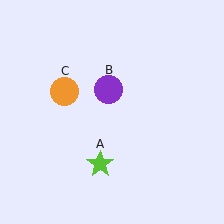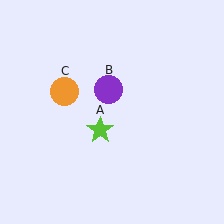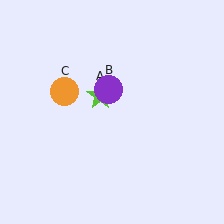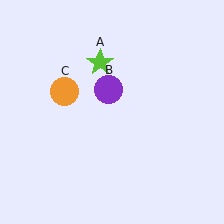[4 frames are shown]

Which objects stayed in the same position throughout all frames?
Purple circle (object B) and orange circle (object C) remained stationary.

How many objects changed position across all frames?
1 object changed position: lime star (object A).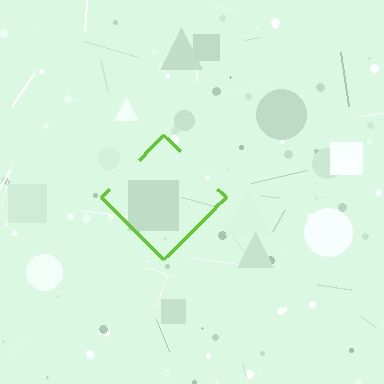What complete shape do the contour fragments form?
The contour fragments form a diamond.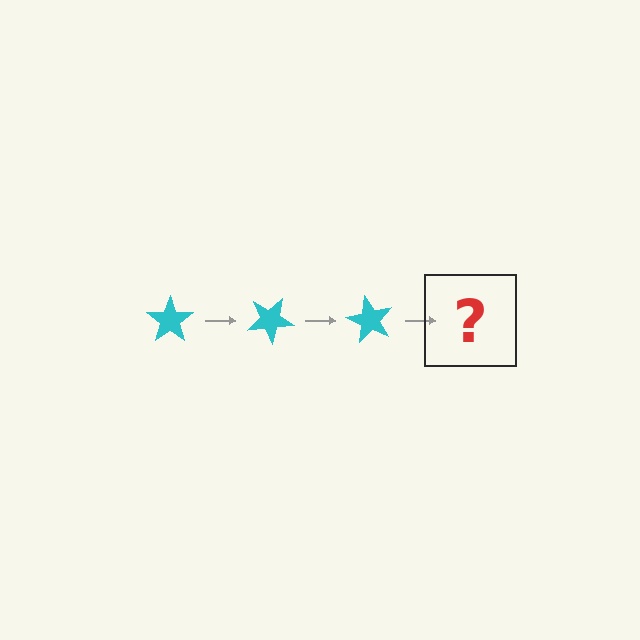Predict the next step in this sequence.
The next step is a cyan star rotated 90 degrees.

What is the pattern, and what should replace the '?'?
The pattern is that the star rotates 30 degrees each step. The '?' should be a cyan star rotated 90 degrees.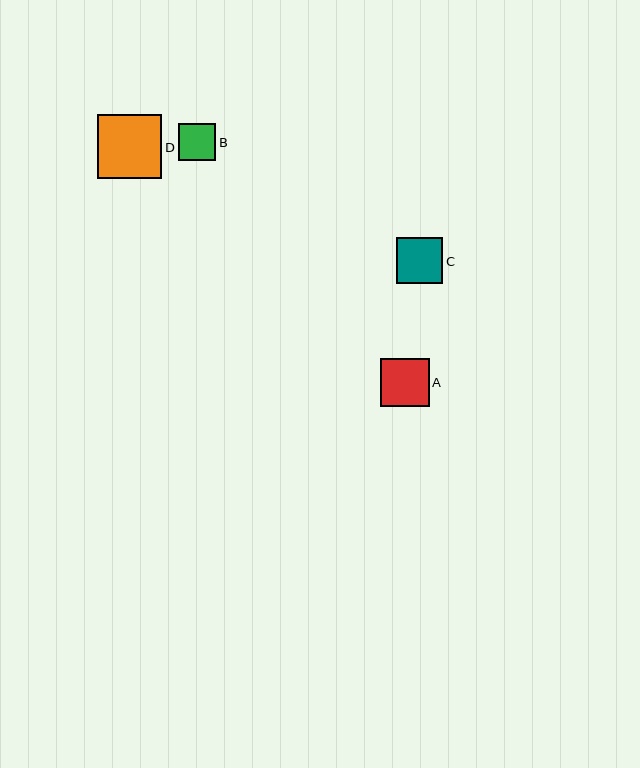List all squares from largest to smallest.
From largest to smallest: D, A, C, B.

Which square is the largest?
Square D is the largest with a size of approximately 64 pixels.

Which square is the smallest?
Square B is the smallest with a size of approximately 37 pixels.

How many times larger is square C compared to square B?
Square C is approximately 1.3 times the size of square B.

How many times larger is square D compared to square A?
Square D is approximately 1.3 times the size of square A.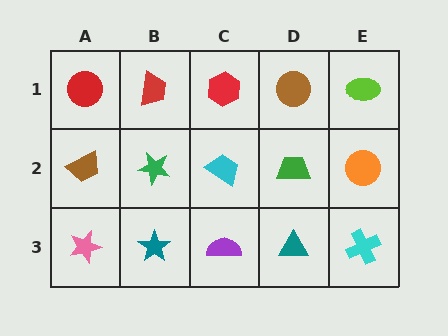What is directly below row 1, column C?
A cyan trapezoid.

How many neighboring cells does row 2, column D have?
4.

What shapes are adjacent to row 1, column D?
A green trapezoid (row 2, column D), a red hexagon (row 1, column C), a lime ellipse (row 1, column E).